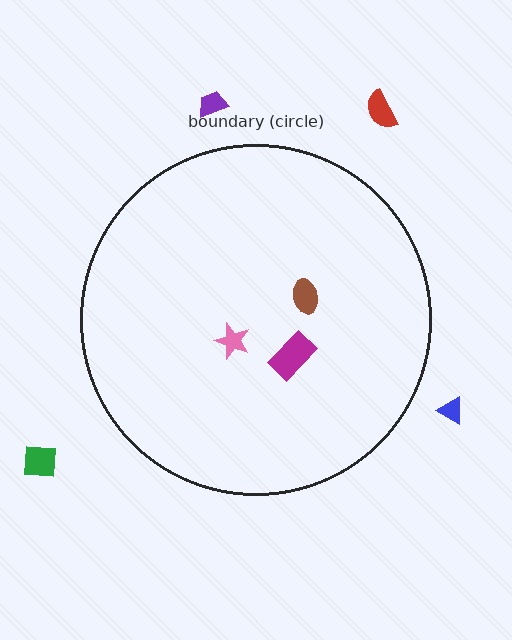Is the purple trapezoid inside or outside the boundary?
Outside.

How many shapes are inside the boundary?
3 inside, 4 outside.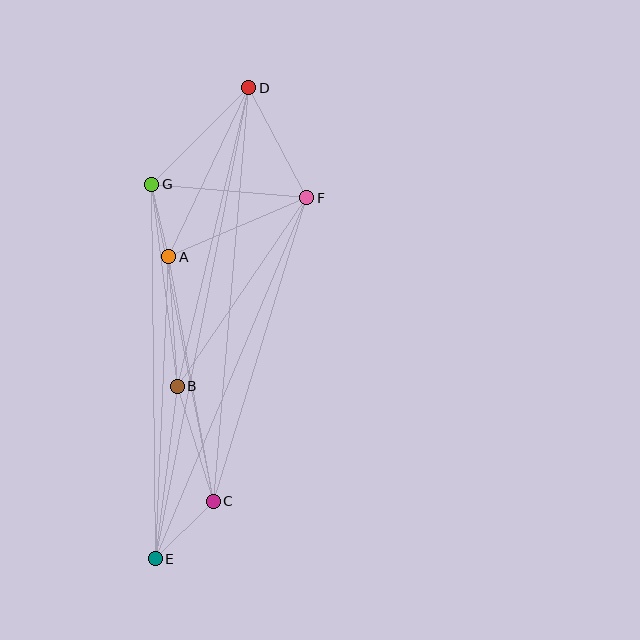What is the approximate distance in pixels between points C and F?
The distance between C and F is approximately 318 pixels.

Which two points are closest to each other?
Points A and G are closest to each other.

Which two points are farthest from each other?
Points D and E are farthest from each other.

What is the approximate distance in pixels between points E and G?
The distance between E and G is approximately 374 pixels.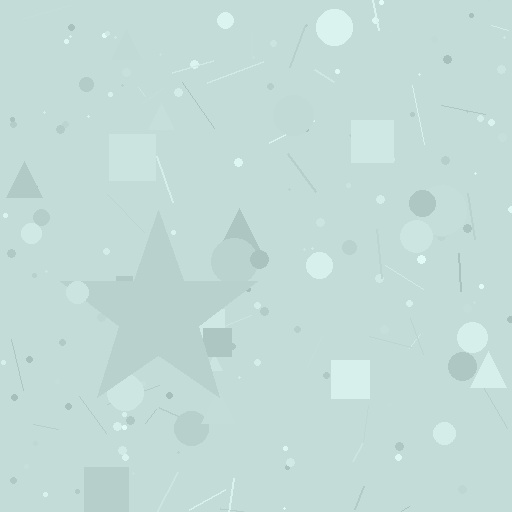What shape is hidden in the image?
A star is hidden in the image.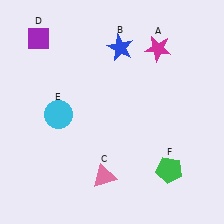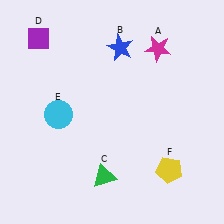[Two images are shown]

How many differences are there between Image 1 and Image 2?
There are 2 differences between the two images.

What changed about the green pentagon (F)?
In Image 1, F is green. In Image 2, it changed to yellow.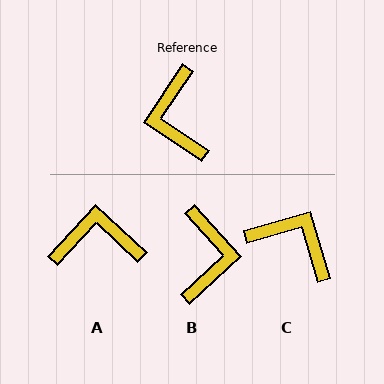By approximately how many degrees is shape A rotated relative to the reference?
Approximately 99 degrees clockwise.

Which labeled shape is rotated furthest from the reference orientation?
B, about 166 degrees away.